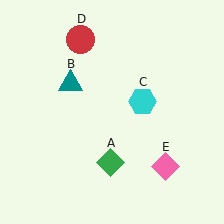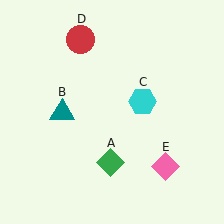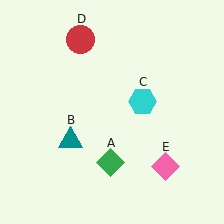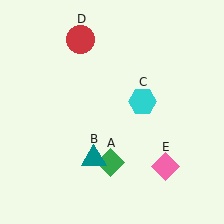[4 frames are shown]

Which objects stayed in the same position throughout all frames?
Green diamond (object A) and cyan hexagon (object C) and red circle (object D) and pink diamond (object E) remained stationary.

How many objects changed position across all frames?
1 object changed position: teal triangle (object B).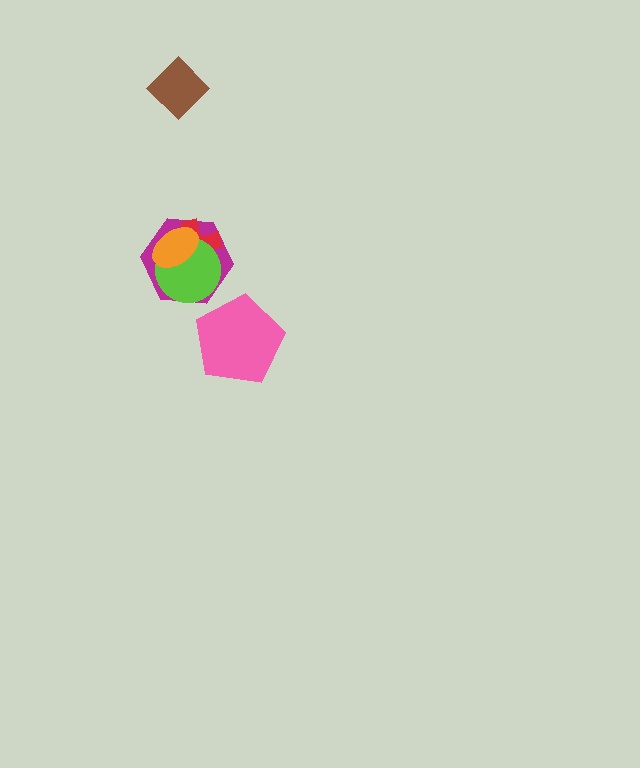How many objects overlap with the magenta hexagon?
3 objects overlap with the magenta hexagon.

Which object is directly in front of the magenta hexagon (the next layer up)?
The red cross is directly in front of the magenta hexagon.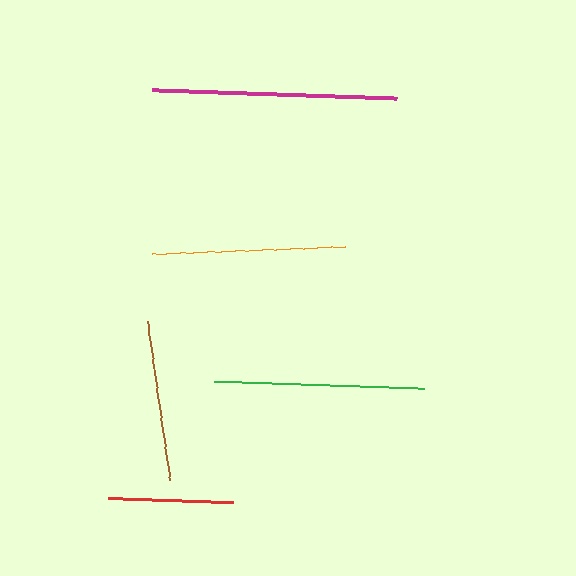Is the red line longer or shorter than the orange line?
The orange line is longer than the red line.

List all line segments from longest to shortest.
From longest to shortest: magenta, green, orange, brown, red.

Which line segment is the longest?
The magenta line is the longest at approximately 245 pixels.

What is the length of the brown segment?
The brown segment is approximately 160 pixels long.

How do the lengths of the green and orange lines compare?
The green and orange lines are approximately the same length.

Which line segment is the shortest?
The red line is the shortest at approximately 125 pixels.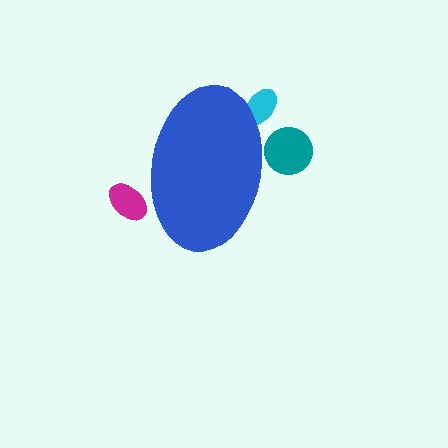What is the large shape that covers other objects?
A blue ellipse.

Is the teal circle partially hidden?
Yes, the teal circle is partially hidden behind the blue ellipse.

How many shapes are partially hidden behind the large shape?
3 shapes are partially hidden.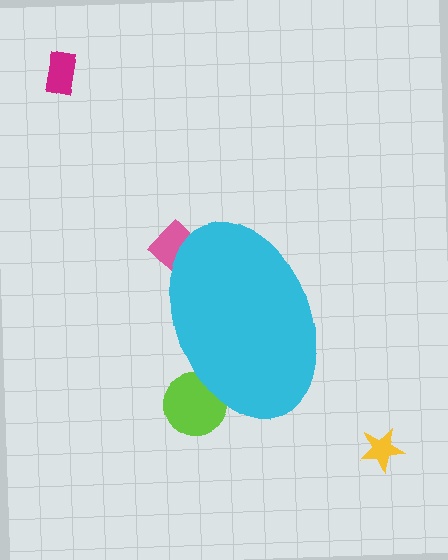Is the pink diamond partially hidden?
Yes, the pink diamond is partially hidden behind the cyan ellipse.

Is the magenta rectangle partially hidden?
No, the magenta rectangle is fully visible.